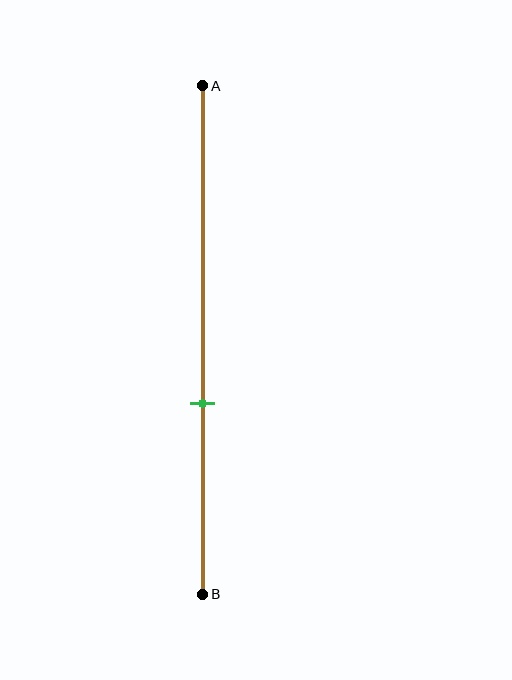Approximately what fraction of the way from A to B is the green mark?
The green mark is approximately 60% of the way from A to B.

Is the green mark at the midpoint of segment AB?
No, the mark is at about 60% from A, not at the 50% midpoint.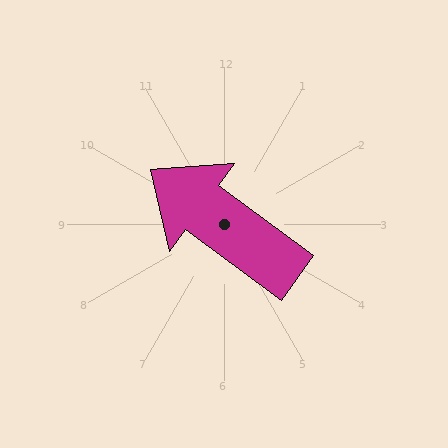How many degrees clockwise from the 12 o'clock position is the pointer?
Approximately 306 degrees.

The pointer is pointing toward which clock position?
Roughly 10 o'clock.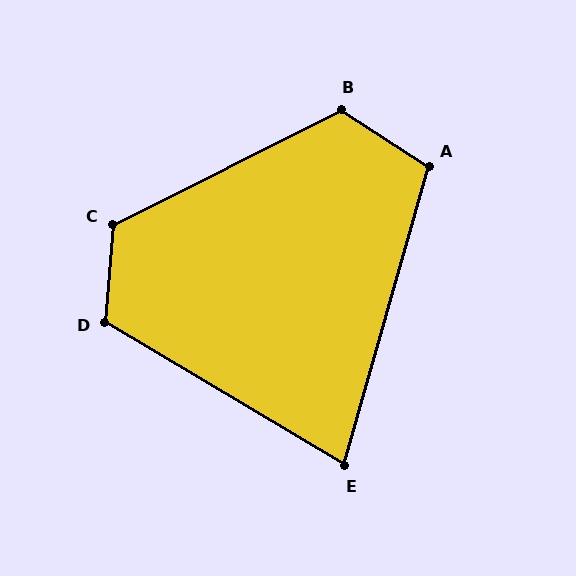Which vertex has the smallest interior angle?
E, at approximately 75 degrees.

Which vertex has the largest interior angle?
C, at approximately 121 degrees.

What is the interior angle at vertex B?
Approximately 120 degrees (obtuse).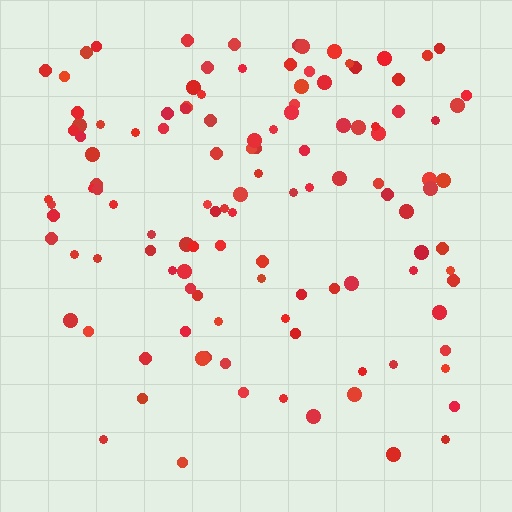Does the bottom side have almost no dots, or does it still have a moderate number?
Still a moderate number, just noticeably fewer than the top.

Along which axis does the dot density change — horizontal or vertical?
Vertical.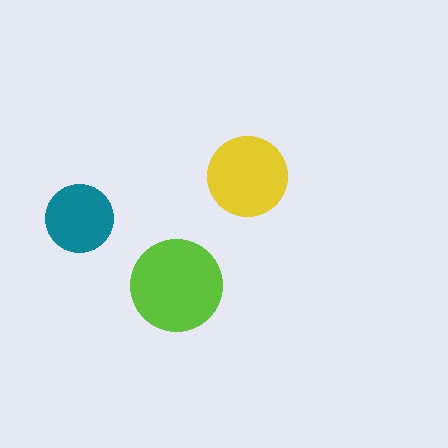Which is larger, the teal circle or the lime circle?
The lime one.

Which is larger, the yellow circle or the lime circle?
The lime one.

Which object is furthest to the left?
The teal circle is leftmost.